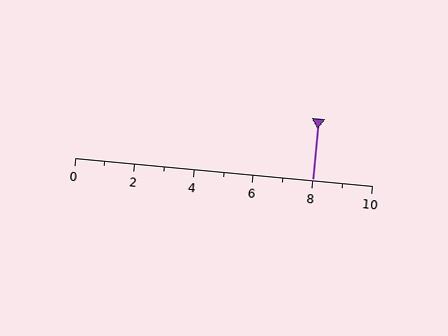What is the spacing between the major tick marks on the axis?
The major ticks are spaced 2 apart.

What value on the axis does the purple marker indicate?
The marker indicates approximately 8.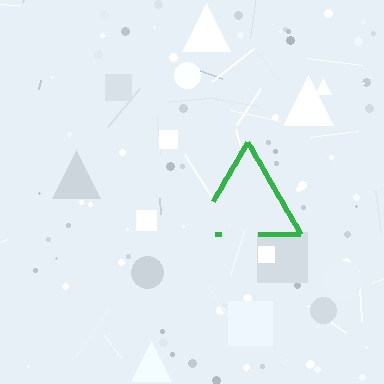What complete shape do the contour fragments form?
The contour fragments form a triangle.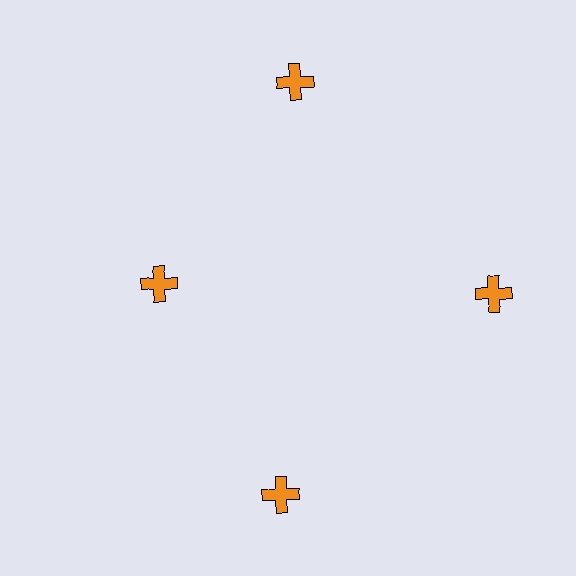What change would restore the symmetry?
The symmetry would be restored by moving it outward, back onto the ring so that all 4 crosses sit at equal angles and equal distance from the center.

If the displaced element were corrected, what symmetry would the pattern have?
It would have 4-fold rotational symmetry — the pattern would map onto itself every 90 degrees.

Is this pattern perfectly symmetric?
No. The 4 orange crosses are arranged in a ring, but one element near the 9 o'clock position is pulled inward toward the center, breaking the 4-fold rotational symmetry.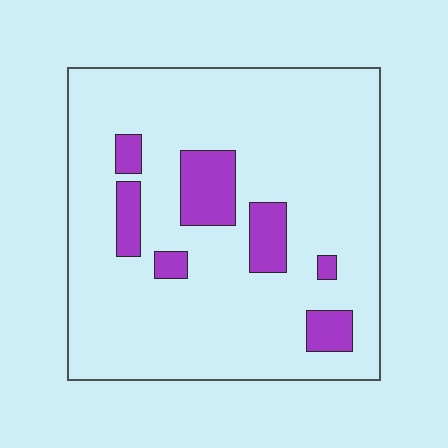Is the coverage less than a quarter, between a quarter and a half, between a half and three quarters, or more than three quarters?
Less than a quarter.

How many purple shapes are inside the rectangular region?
7.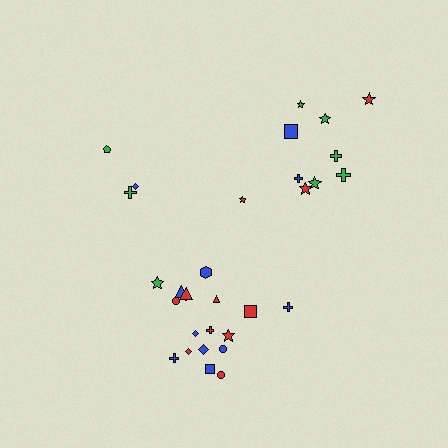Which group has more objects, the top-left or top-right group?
The top-right group.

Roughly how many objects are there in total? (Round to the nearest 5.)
Roughly 30 objects in total.